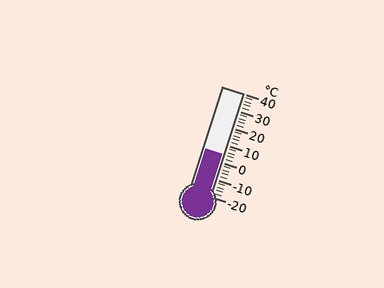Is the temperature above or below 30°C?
The temperature is below 30°C.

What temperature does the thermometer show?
The thermometer shows approximately 4°C.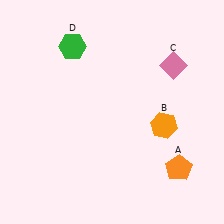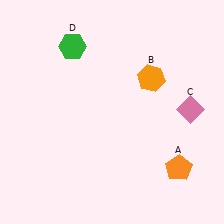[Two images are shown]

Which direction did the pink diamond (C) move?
The pink diamond (C) moved down.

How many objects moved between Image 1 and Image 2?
2 objects moved between the two images.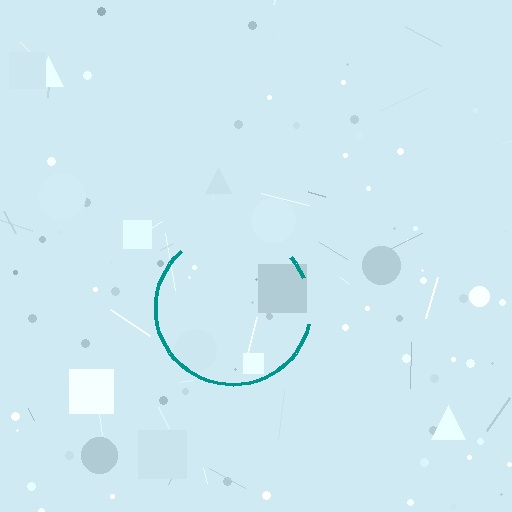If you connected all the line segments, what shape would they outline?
They would outline a circle.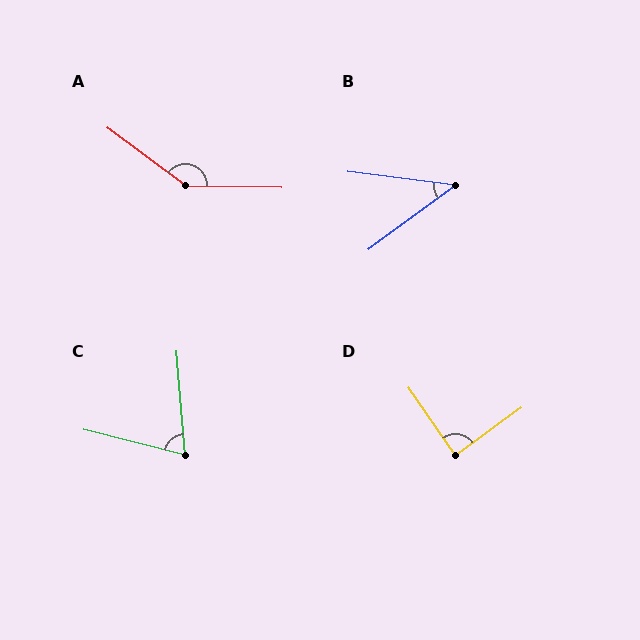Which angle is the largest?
A, at approximately 145 degrees.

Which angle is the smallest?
B, at approximately 43 degrees.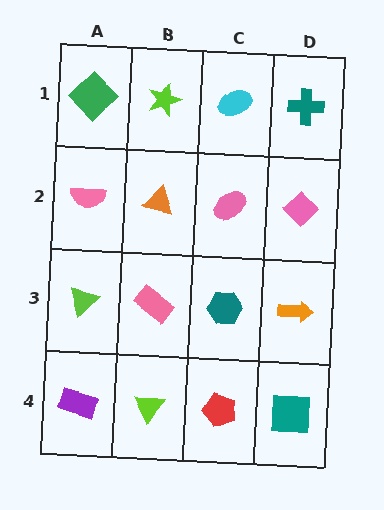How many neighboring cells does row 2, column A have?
3.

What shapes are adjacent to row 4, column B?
A pink rectangle (row 3, column B), a purple rectangle (row 4, column A), a red pentagon (row 4, column C).